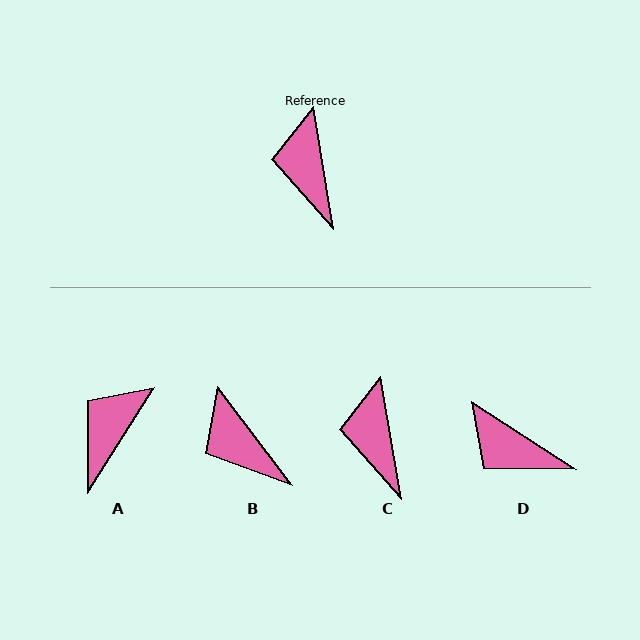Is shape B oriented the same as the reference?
No, it is off by about 28 degrees.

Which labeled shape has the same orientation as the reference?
C.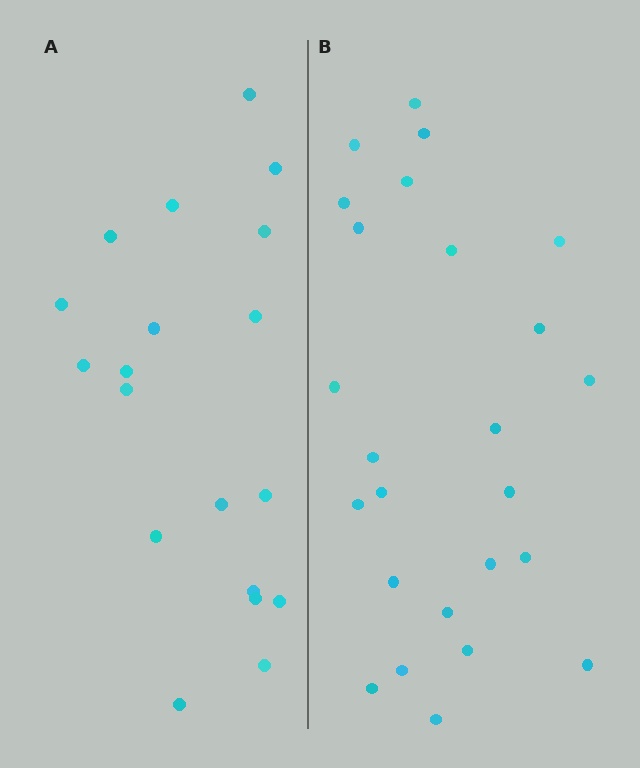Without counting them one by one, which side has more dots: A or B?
Region B (the right region) has more dots.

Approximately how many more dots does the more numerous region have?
Region B has about 6 more dots than region A.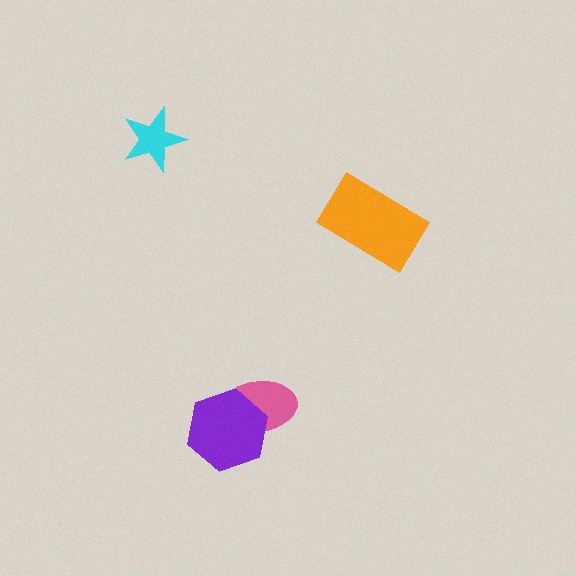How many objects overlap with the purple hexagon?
1 object overlaps with the purple hexagon.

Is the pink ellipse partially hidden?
Yes, it is partially covered by another shape.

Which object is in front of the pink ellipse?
The purple hexagon is in front of the pink ellipse.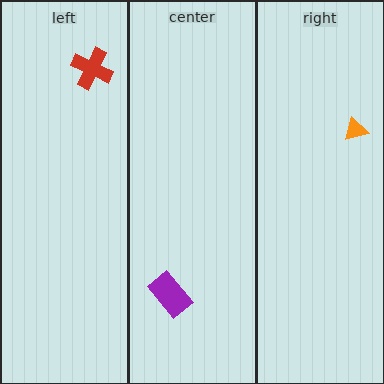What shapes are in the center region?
The purple rectangle.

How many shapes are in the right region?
1.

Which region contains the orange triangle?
The right region.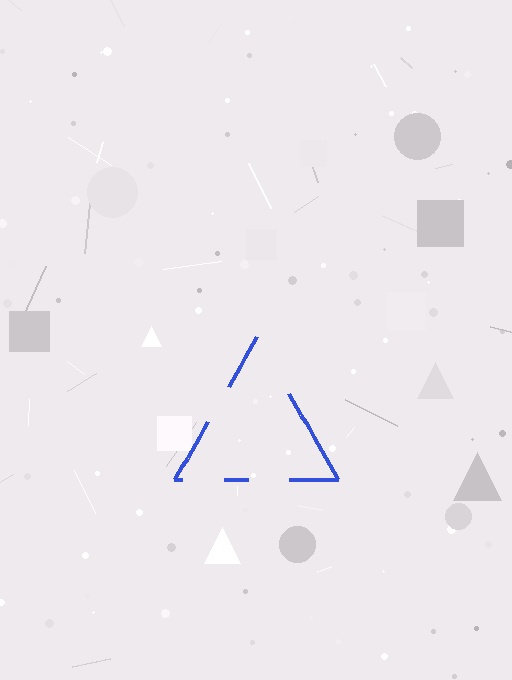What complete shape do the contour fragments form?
The contour fragments form a triangle.